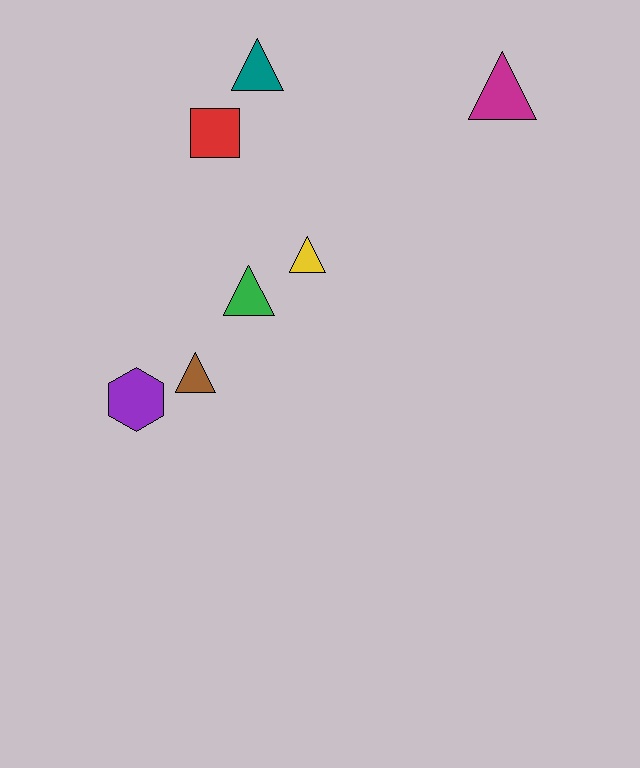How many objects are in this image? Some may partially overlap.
There are 7 objects.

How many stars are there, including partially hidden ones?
There are no stars.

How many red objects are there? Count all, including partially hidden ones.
There is 1 red object.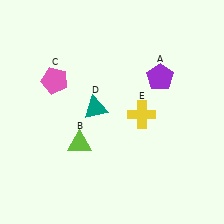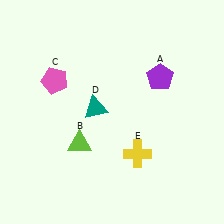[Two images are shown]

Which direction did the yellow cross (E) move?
The yellow cross (E) moved down.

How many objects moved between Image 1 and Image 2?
1 object moved between the two images.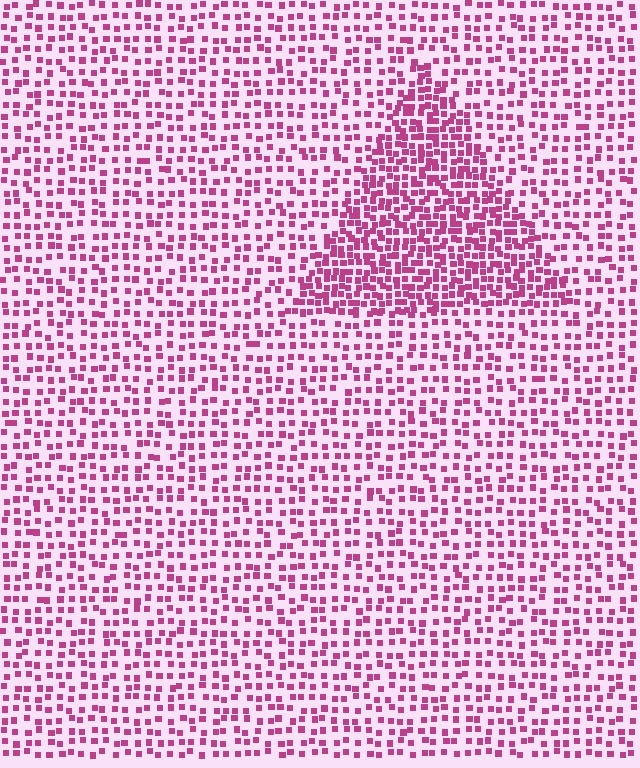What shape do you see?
I see a triangle.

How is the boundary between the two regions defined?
The boundary is defined by a change in element density (approximately 2.0x ratio). All elements are the same color, size, and shape.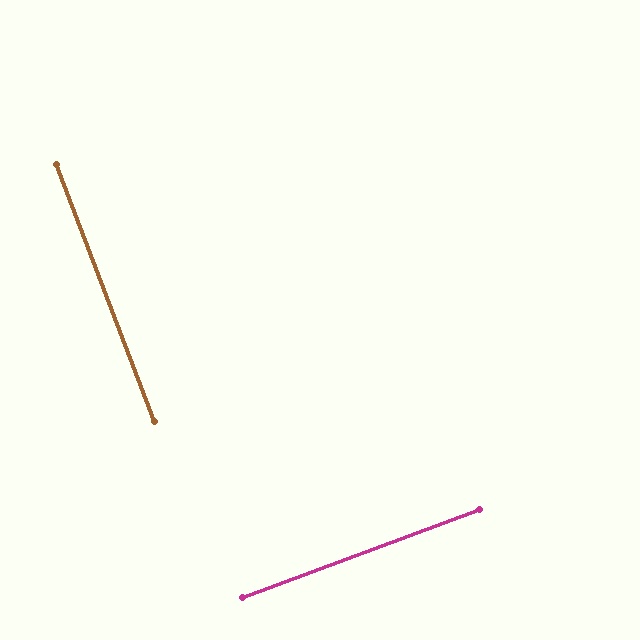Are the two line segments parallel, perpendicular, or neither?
Perpendicular — they meet at approximately 89°.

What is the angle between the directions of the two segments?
Approximately 89 degrees.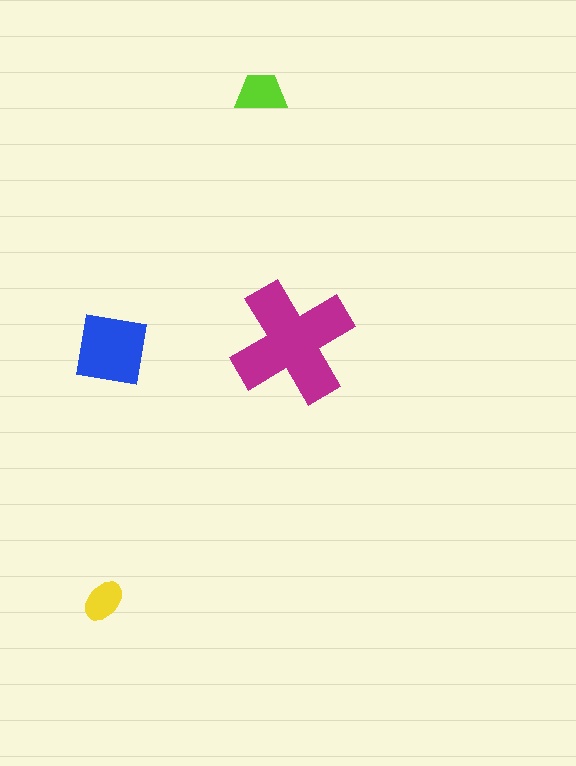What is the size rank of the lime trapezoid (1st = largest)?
3rd.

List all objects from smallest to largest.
The yellow ellipse, the lime trapezoid, the blue square, the magenta cross.